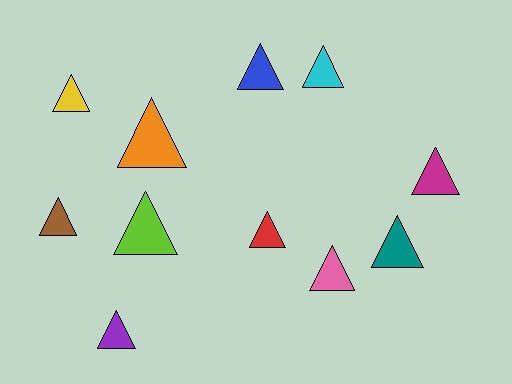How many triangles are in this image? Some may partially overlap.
There are 11 triangles.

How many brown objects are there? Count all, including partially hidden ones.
There is 1 brown object.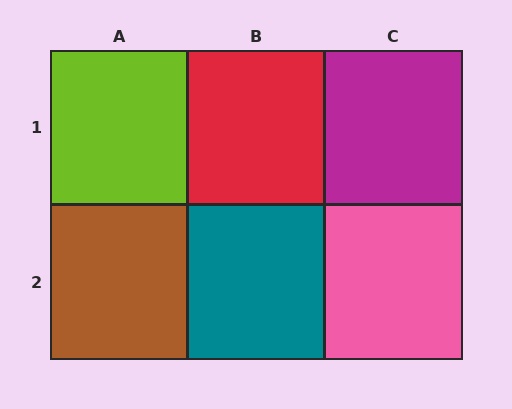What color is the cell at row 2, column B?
Teal.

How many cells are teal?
1 cell is teal.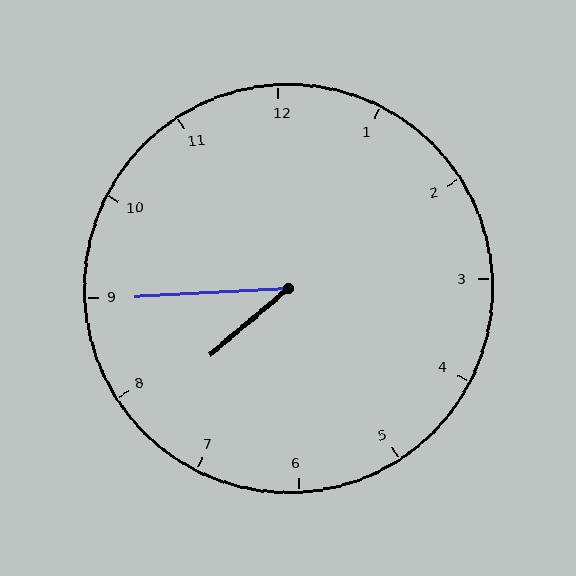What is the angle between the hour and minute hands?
Approximately 38 degrees.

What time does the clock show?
7:45.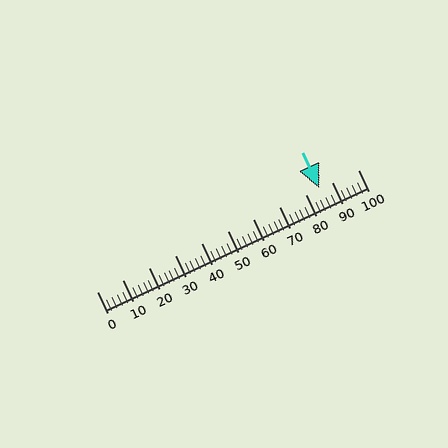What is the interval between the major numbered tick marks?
The major tick marks are spaced 10 units apart.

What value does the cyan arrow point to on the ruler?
The cyan arrow points to approximately 85.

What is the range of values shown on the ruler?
The ruler shows values from 0 to 100.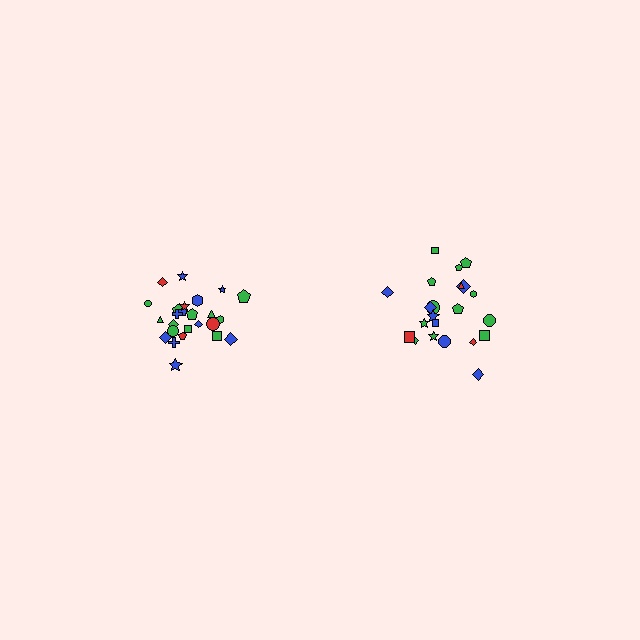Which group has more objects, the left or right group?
The left group.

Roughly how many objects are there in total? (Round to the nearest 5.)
Roughly 45 objects in total.